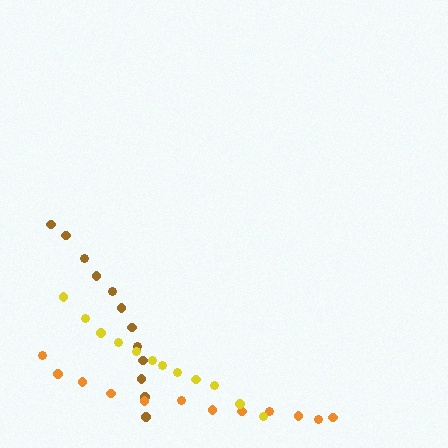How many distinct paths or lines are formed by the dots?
There are 3 distinct paths.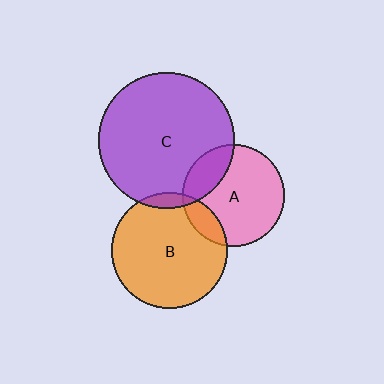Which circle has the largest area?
Circle C (purple).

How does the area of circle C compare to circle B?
Approximately 1.4 times.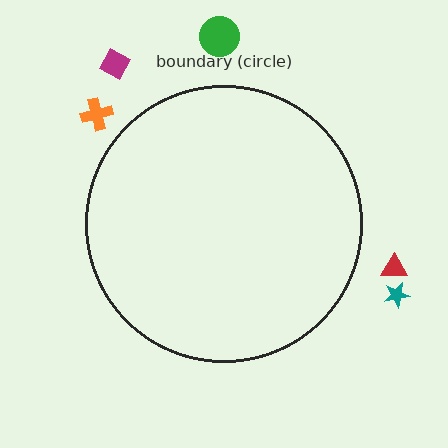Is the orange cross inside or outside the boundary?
Outside.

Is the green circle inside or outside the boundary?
Outside.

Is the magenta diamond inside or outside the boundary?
Outside.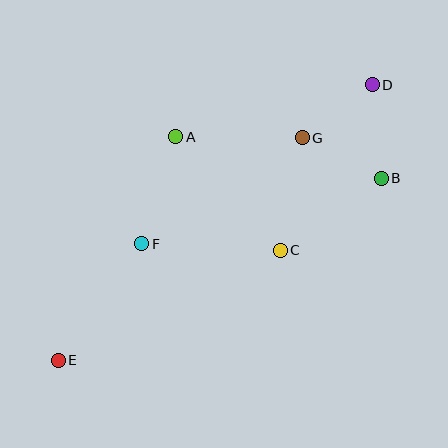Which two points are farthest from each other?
Points D and E are farthest from each other.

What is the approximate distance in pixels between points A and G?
The distance between A and G is approximately 127 pixels.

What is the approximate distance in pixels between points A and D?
The distance between A and D is approximately 204 pixels.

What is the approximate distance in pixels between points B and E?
The distance between B and E is approximately 371 pixels.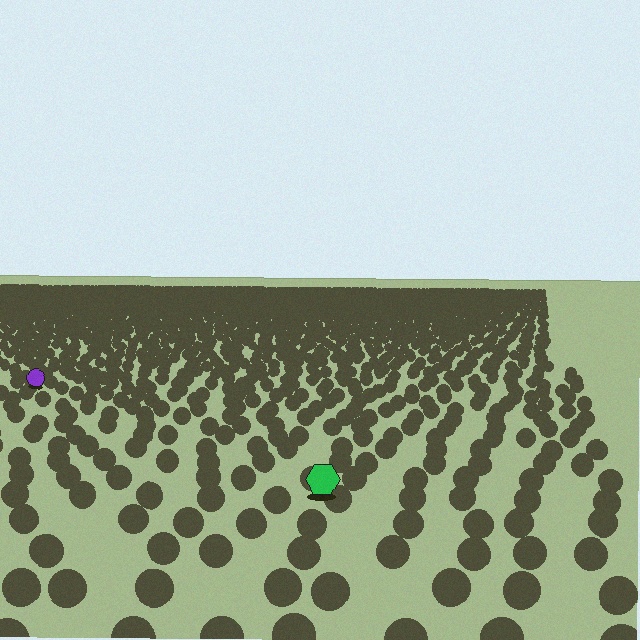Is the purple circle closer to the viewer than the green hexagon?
No. The green hexagon is closer — you can tell from the texture gradient: the ground texture is coarser near it.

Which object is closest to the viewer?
The green hexagon is closest. The texture marks near it are larger and more spread out.